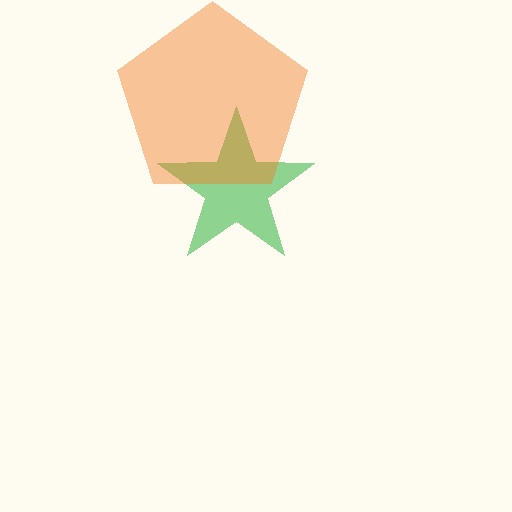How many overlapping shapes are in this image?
There are 2 overlapping shapes in the image.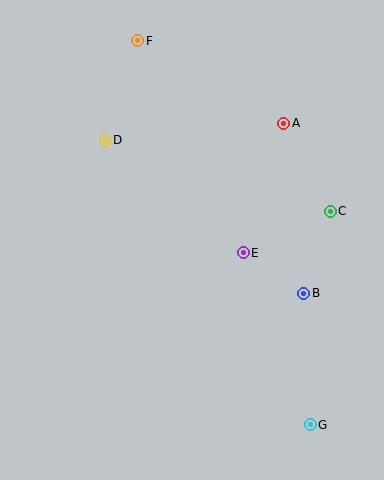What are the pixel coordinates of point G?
Point G is at (310, 425).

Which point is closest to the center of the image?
Point E at (243, 253) is closest to the center.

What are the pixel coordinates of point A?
Point A is at (284, 123).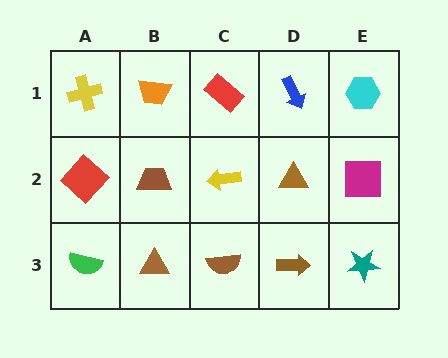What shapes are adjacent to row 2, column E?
A cyan hexagon (row 1, column E), a teal star (row 3, column E), a brown triangle (row 2, column D).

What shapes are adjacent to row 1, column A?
A red diamond (row 2, column A), an orange trapezoid (row 1, column B).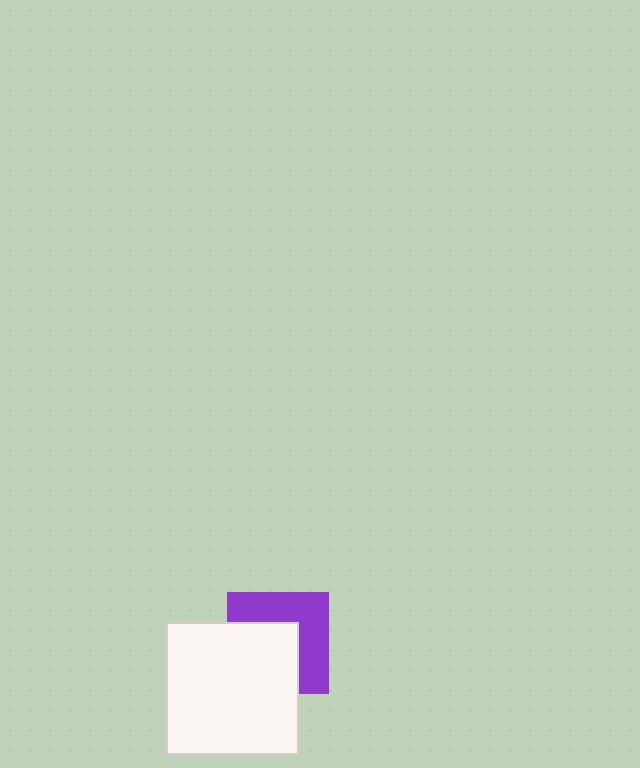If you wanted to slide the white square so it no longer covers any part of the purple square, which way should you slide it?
Slide it toward the lower-left — that is the most direct way to separate the two shapes.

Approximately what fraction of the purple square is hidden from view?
Roughly 50% of the purple square is hidden behind the white square.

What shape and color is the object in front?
The object in front is a white square.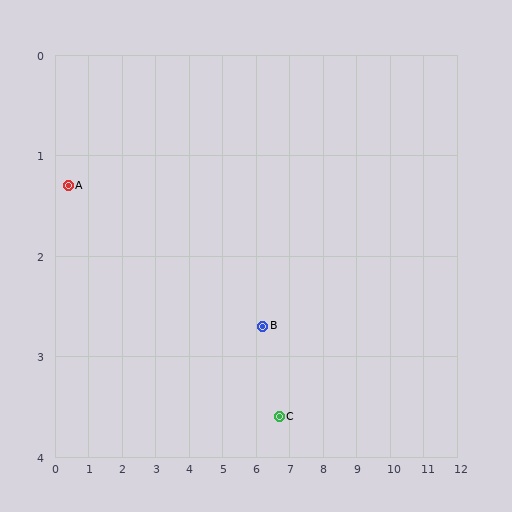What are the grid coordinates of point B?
Point B is at approximately (6.2, 2.7).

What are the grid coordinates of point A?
Point A is at approximately (0.4, 1.3).